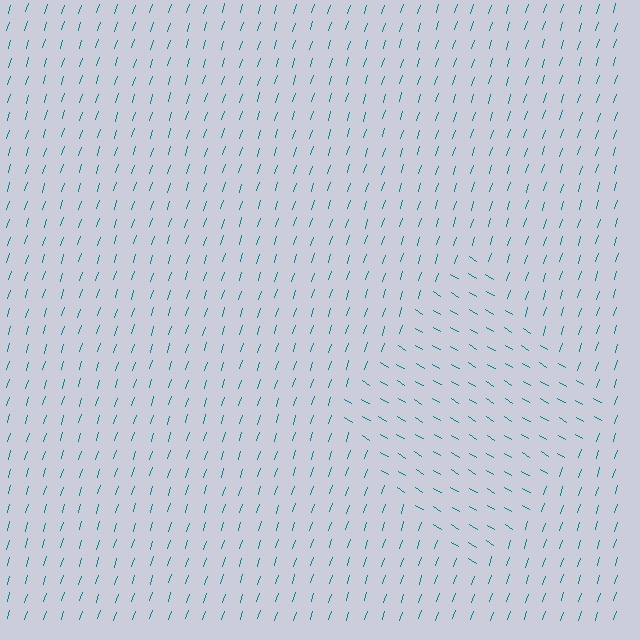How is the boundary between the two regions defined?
The boundary is defined purely by a change in line orientation (approximately 76 degrees difference). All lines are the same color and thickness.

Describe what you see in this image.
The image is filled with small teal line segments. A diamond region in the image has lines oriented differently from the surrounding lines, creating a visible texture boundary.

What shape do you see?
I see a diamond.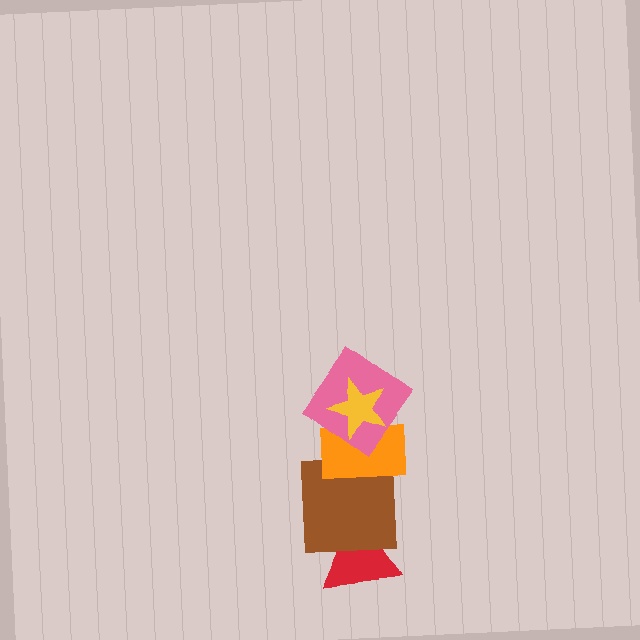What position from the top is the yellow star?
The yellow star is 1st from the top.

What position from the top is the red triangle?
The red triangle is 5th from the top.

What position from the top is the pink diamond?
The pink diamond is 2nd from the top.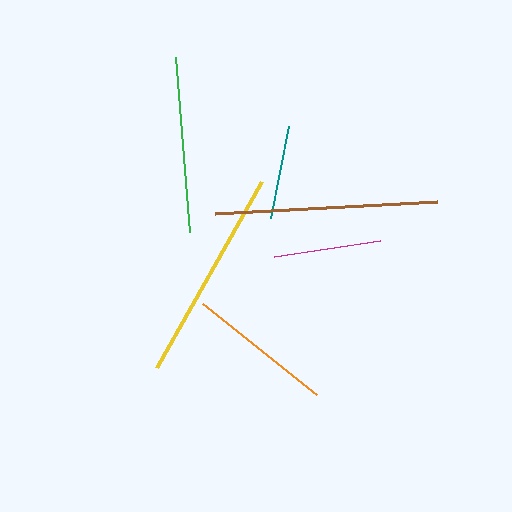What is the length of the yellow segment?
The yellow segment is approximately 214 pixels long.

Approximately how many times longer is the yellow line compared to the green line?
The yellow line is approximately 1.2 times the length of the green line.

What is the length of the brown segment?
The brown segment is approximately 223 pixels long.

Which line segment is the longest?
The brown line is the longest at approximately 223 pixels.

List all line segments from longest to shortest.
From longest to shortest: brown, yellow, green, orange, magenta, teal.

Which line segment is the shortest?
The teal line is the shortest at approximately 94 pixels.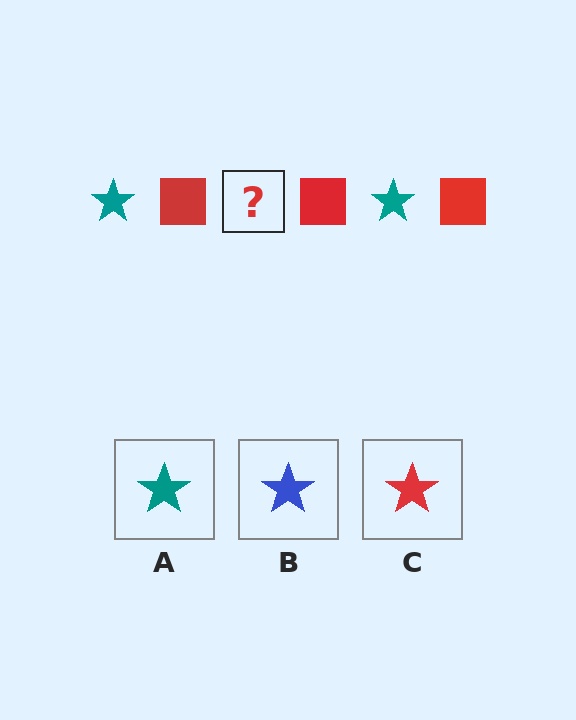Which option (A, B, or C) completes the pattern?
A.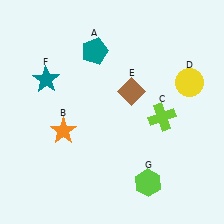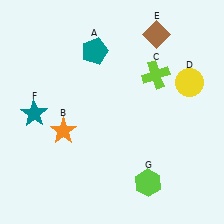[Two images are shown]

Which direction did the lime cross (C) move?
The lime cross (C) moved up.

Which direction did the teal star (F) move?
The teal star (F) moved down.